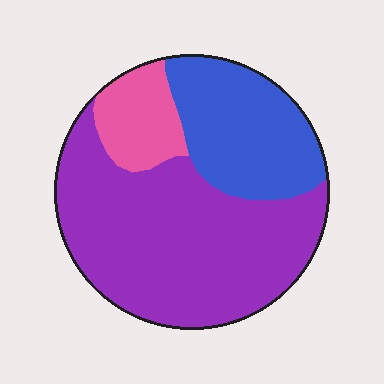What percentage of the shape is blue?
Blue covers about 30% of the shape.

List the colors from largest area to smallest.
From largest to smallest: purple, blue, pink.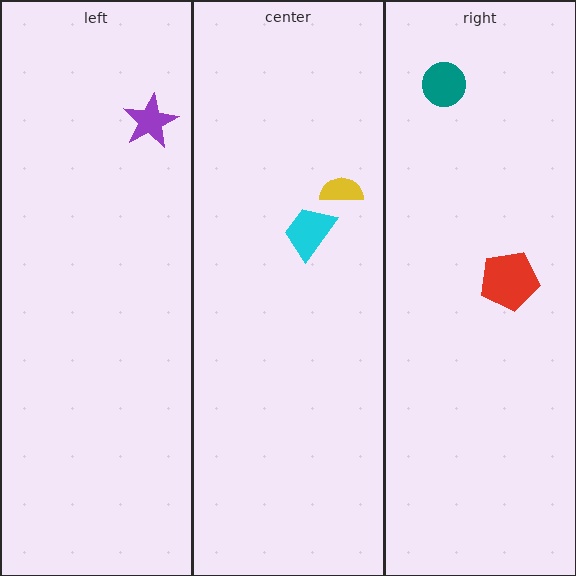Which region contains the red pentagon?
The right region.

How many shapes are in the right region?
2.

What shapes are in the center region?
The cyan trapezoid, the yellow semicircle.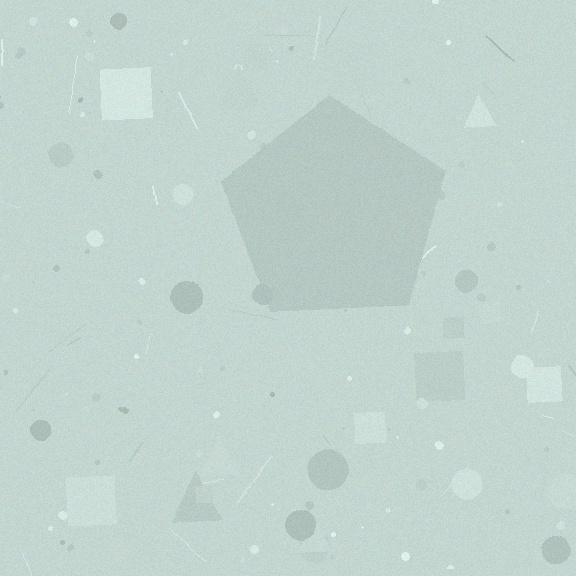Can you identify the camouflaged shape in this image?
The camouflaged shape is a pentagon.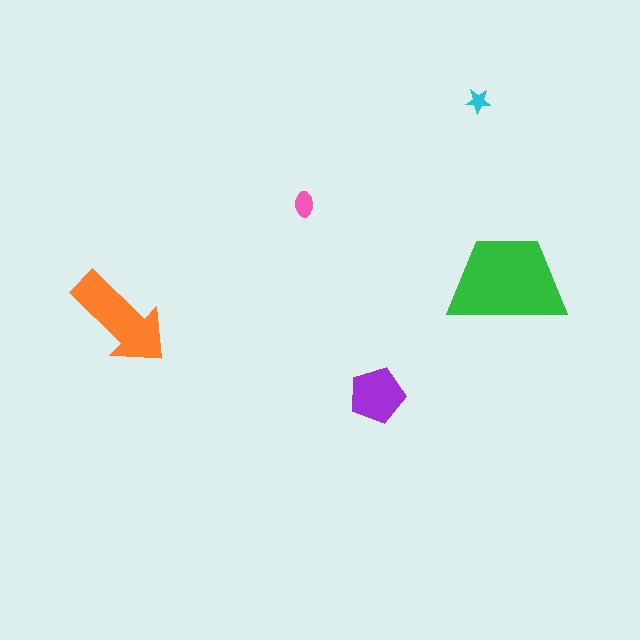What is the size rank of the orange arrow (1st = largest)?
2nd.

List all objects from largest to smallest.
The green trapezoid, the orange arrow, the purple pentagon, the pink ellipse, the cyan star.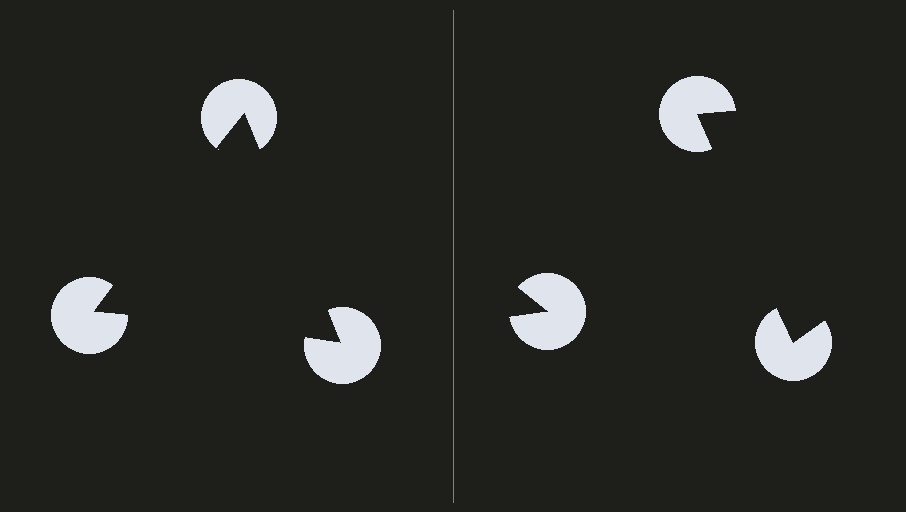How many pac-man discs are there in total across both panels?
6 — 3 on each side.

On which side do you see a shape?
An illusory triangle appears on the left side. On the right side the wedge cuts are rotated, so no coherent shape forms.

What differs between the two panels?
The pac-man discs are positioned identically on both sides; only the wedge orientations differ. On the left they align to a triangle; on the right they are misaligned.